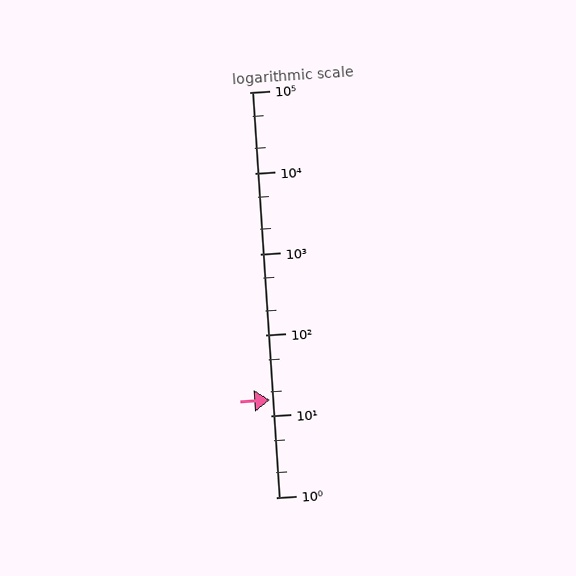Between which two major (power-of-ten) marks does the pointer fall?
The pointer is between 10 and 100.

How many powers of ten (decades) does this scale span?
The scale spans 5 decades, from 1 to 100000.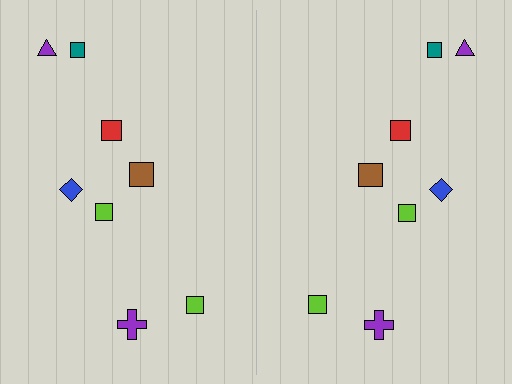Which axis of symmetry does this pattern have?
The pattern has a vertical axis of symmetry running through the center of the image.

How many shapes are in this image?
There are 16 shapes in this image.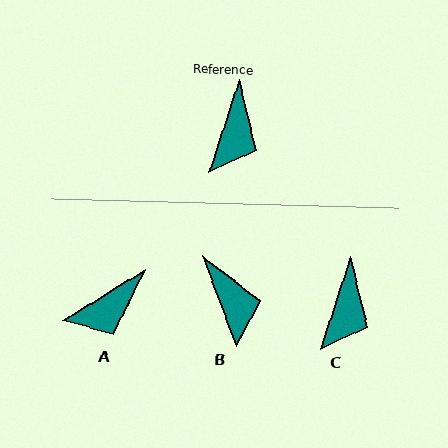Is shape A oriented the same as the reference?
No, it is off by about 40 degrees.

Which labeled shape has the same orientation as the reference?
C.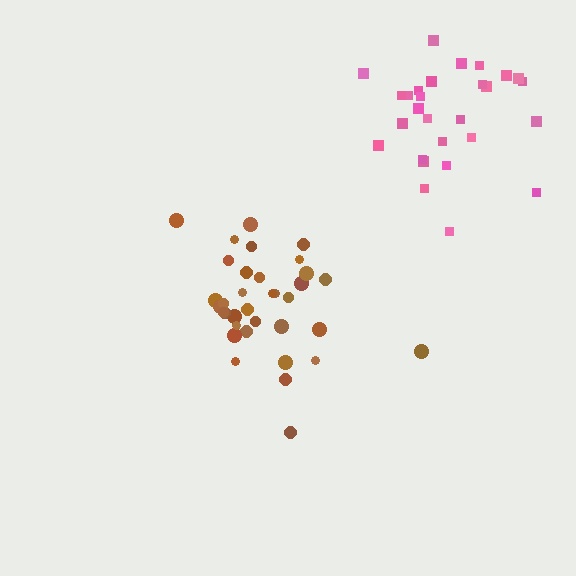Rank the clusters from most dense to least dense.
brown, pink.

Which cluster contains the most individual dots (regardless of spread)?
Brown (35).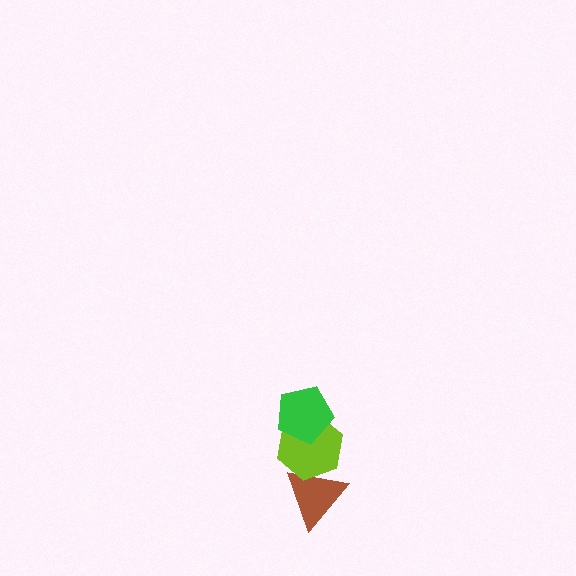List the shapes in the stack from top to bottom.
From top to bottom: the green pentagon, the lime hexagon, the brown triangle.